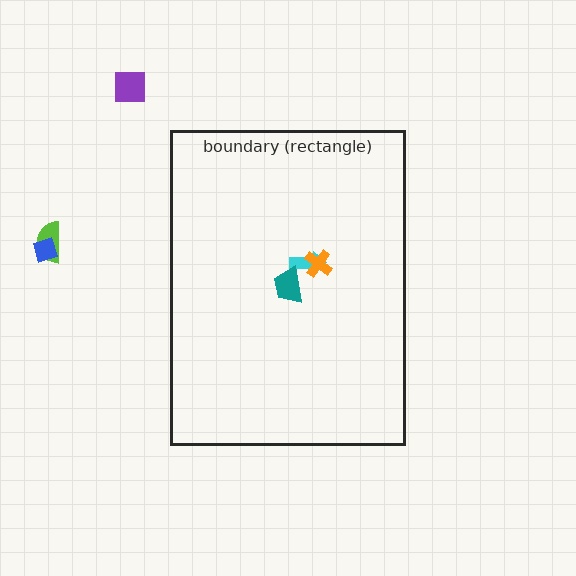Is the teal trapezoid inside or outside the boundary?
Inside.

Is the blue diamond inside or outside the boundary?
Outside.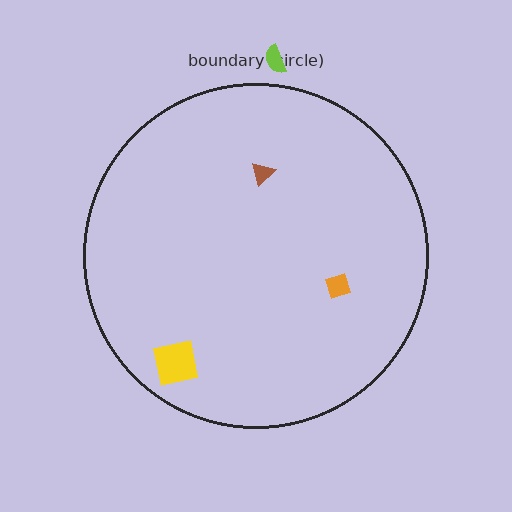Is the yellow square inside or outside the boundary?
Inside.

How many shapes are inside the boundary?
3 inside, 1 outside.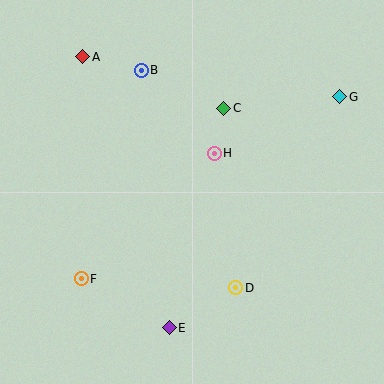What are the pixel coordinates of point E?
Point E is at (169, 328).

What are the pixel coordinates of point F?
Point F is at (81, 279).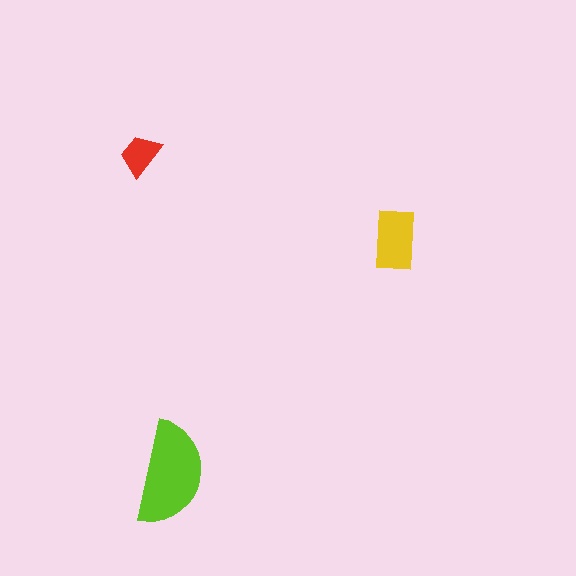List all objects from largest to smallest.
The lime semicircle, the yellow rectangle, the red trapezoid.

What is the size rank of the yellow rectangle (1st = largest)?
2nd.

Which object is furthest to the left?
The red trapezoid is leftmost.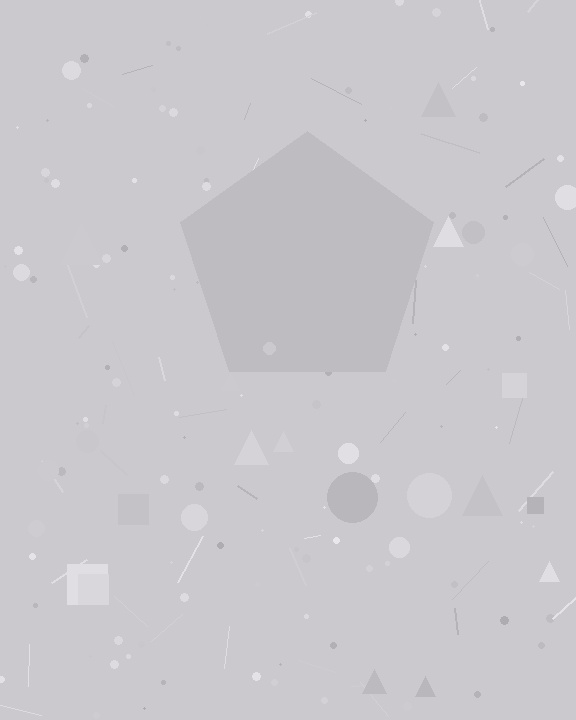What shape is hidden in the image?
A pentagon is hidden in the image.